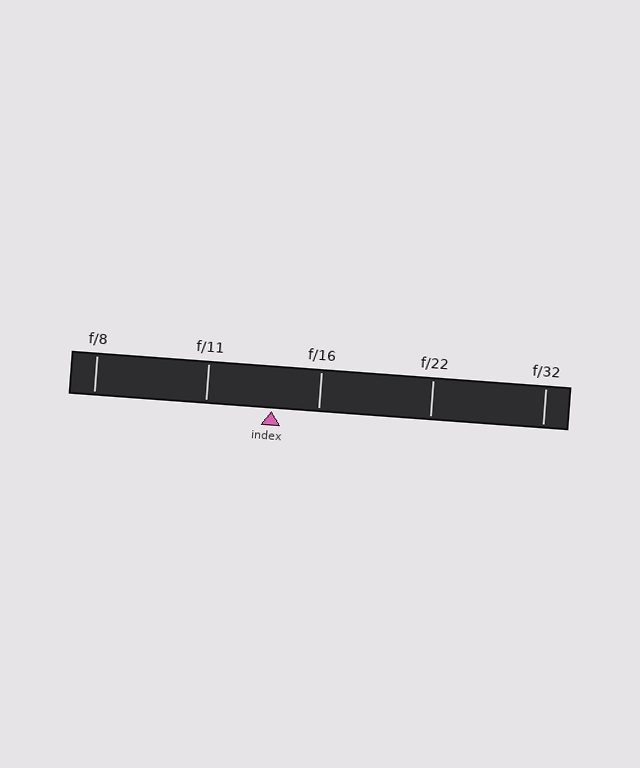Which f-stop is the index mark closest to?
The index mark is closest to f/16.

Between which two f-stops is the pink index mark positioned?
The index mark is between f/11 and f/16.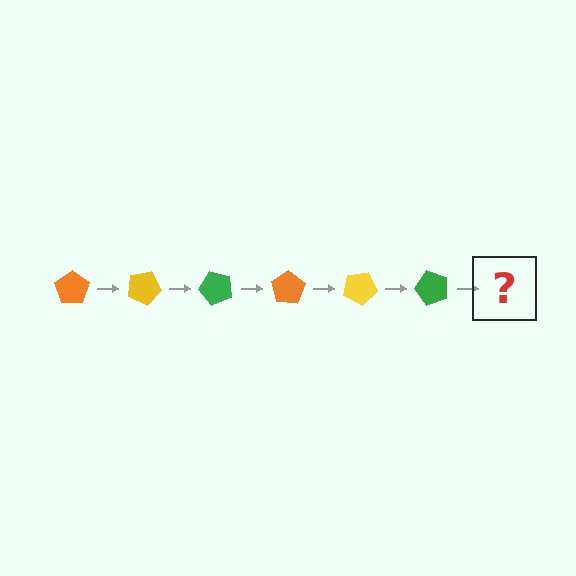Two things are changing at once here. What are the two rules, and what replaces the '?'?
The two rules are that it rotates 25 degrees each step and the color cycles through orange, yellow, and green. The '?' should be an orange pentagon, rotated 150 degrees from the start.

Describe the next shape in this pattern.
It should be an orange pentagon, rotated 150 degrees from the start.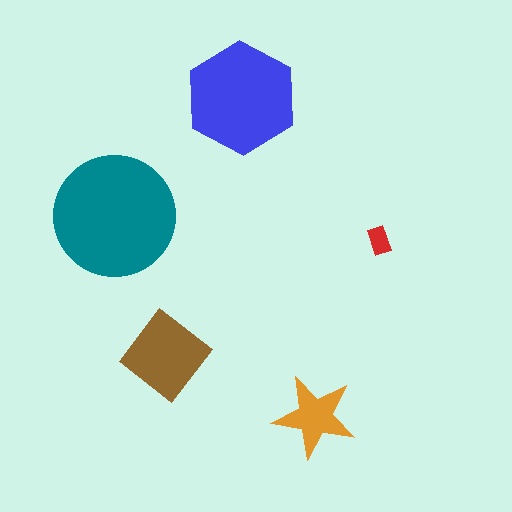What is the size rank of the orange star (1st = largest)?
4th.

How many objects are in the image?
There are 5 objects in the image.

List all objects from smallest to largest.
The red rectangle, the orange star, the brown diamond, the blue hexagon, the teal circle.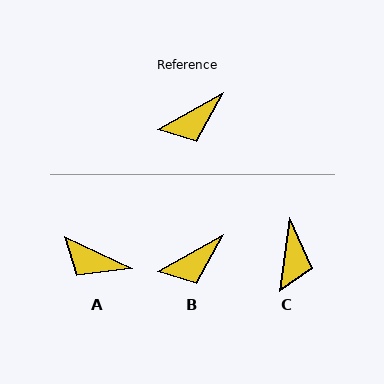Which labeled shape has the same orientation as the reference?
B.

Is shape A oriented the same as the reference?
No, it is off by about 55 degrees.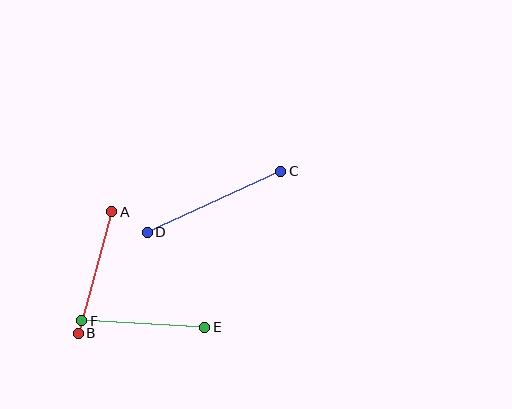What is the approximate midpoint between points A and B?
The midpoint is at approximately (95, 272) pixels.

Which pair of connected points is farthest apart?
Points C and D are farthest apart.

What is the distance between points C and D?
The distance is approximately 147 pixels.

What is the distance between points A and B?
The distance is approximately 126 pixels.